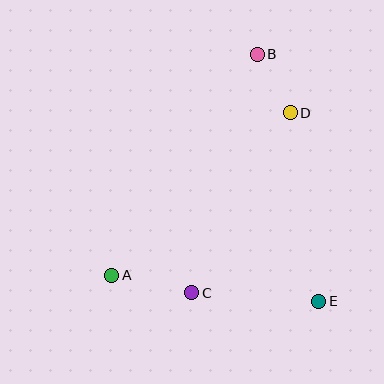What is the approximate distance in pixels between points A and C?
The distance between A and C is approximately 82 pixels.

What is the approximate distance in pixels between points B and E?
The distance between B and E is approximately 255 pixels.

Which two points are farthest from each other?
Points A and B are farthest from each other.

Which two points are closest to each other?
Points B and D are closest to each other.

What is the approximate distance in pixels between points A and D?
The distance between A and D is approximately 241 pixels.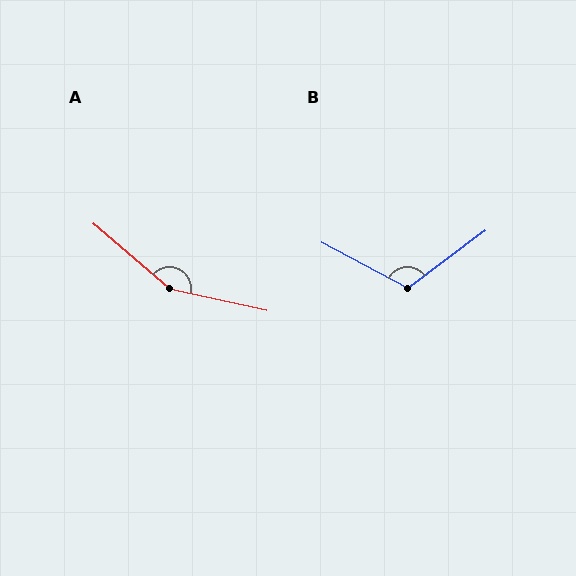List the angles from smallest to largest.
B (115°), A (152°).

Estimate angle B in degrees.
Approximately 115 degrees.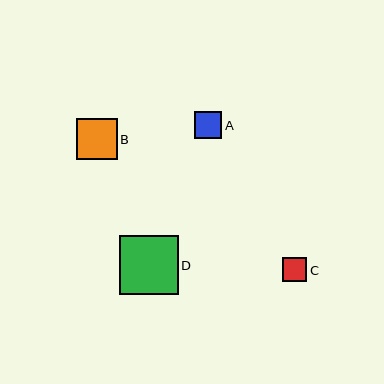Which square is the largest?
Square D is the largest with a size of approximately 59 pixels.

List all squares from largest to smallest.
From largest to smallest: D, B, A, C.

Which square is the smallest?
Square C is the smallest with a size of approximately 25 pixels.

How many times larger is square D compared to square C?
Square D is approximately 2.4 times the size of square C.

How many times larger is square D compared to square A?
Square D is approximately 2.2 times the size of square A.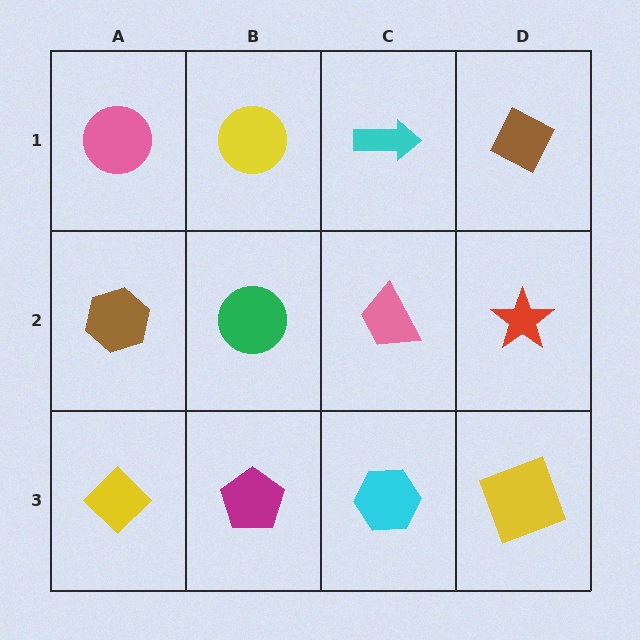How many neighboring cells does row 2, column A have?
3.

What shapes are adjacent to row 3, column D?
A red star (row 2, column D), a cyan hexagon (row 3, column C).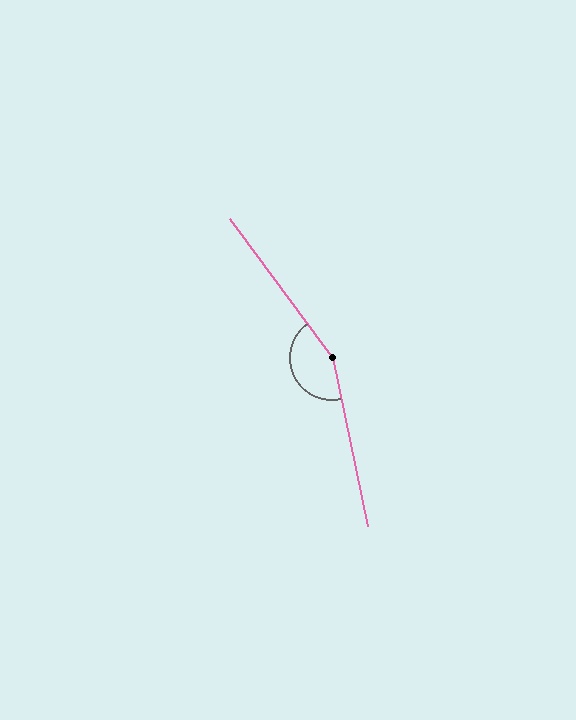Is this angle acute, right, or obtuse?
It is obtuse.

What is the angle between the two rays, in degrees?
Approximately 156 degrees.